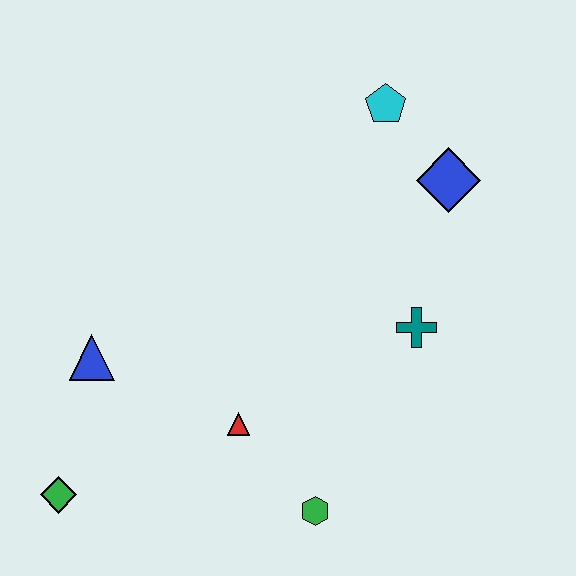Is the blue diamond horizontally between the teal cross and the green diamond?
No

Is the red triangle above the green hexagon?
Yes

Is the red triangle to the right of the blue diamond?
No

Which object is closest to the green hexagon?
The red triangle is closest to the green hexagon.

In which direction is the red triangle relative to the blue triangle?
The red triangle is to the right of the blue triangle.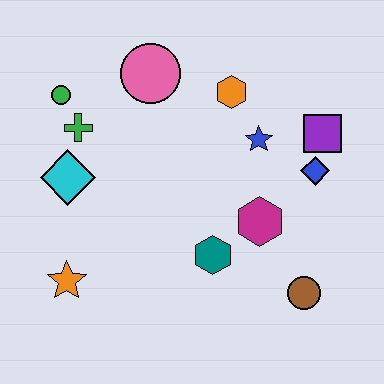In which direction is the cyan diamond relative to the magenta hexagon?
The cyan diamond is to the left of the magenta hexagon.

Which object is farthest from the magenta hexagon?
The green circle is farthest from the magenta hexagon.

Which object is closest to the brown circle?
The magenta hexagon is closest to the brown circle.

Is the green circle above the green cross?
Yes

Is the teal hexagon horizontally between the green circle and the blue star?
Yes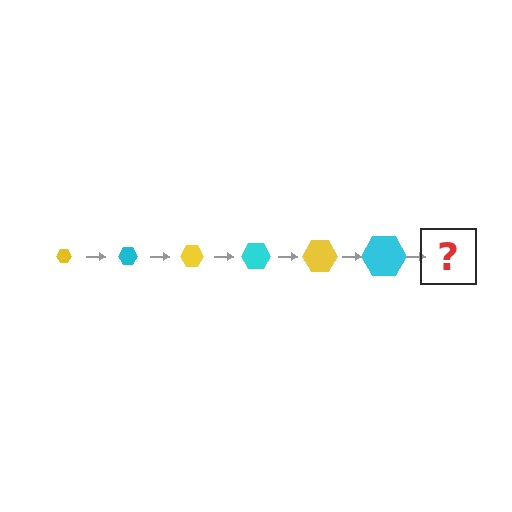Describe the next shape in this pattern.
It should be a yellow hexagon, larger than the previous one.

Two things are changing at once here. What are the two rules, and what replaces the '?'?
The two rules are that the hexagon grows larger each step and the color cycles through yellow and cyan. The '?' should be a yellow hexagon, larger than the previous one.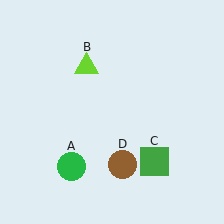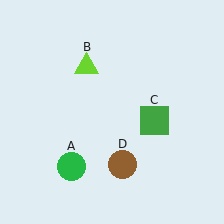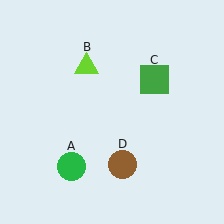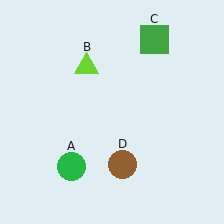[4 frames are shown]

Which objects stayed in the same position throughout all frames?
Green circle (object A) and lime triangle (object B) and brown circle (object D) remained stationary.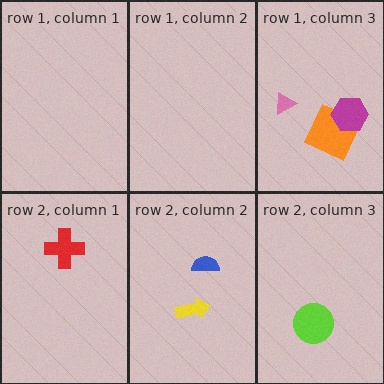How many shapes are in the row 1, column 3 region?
3.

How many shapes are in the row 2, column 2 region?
2.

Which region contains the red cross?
The row 2, column 1 region.